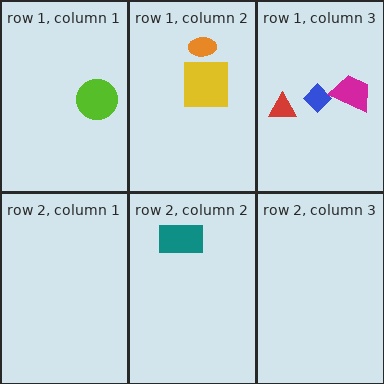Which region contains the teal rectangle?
The row 2, column 2 region.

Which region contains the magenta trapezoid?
The row 1, column 3 region.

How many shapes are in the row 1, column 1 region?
1.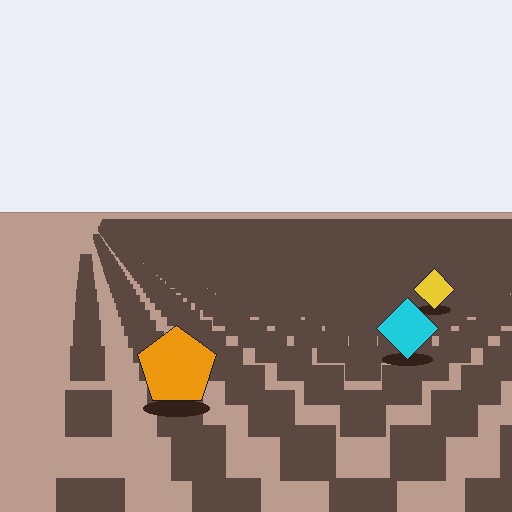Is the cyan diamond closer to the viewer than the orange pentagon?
No. The orange pentagon is closer — you can tell from the texture gradient: the ground texture is coarser near it.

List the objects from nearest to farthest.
From nearest to farthest: the orange pentagon, the cyan diamond, the yellow diamond.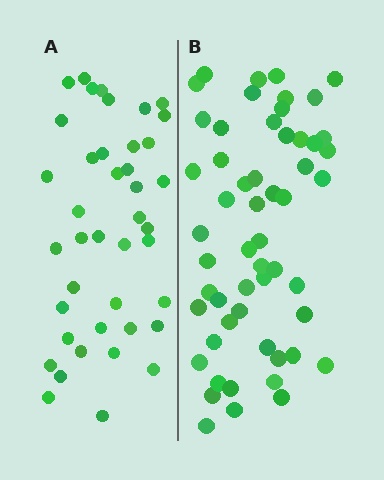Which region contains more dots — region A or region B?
Region B (the right region) has more dots.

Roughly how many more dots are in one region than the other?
Region B has approximately 15 more dots than region A.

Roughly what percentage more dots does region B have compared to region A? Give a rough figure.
About 35% more.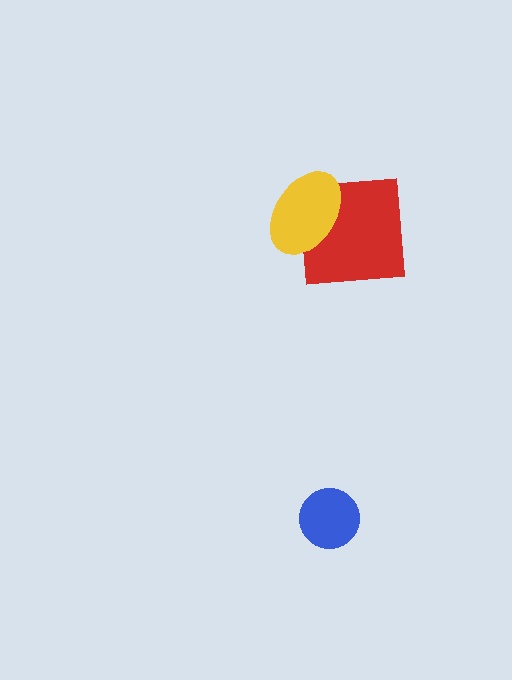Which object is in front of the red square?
The yellow ellipse is in front of the red square.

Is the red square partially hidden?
Yes, it is partially covered by another shape.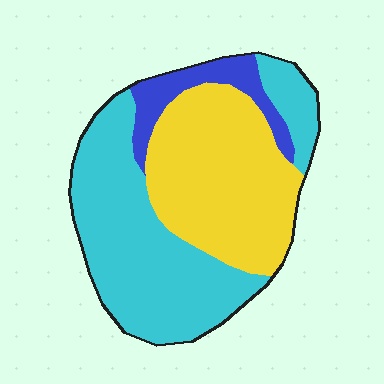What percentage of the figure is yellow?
Yellow takes up about two fifths (2/5) of the figure.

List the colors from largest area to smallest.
From largest to smallest: cyan, yellow, blue.